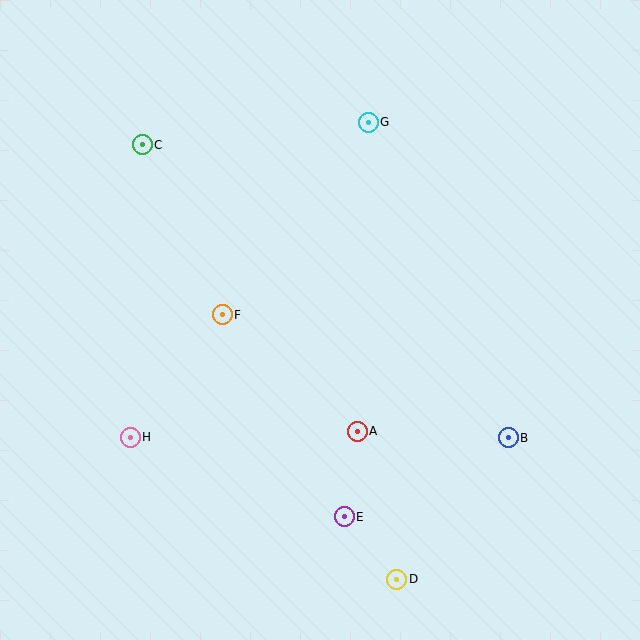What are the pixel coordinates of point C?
Point C is at (142, 145).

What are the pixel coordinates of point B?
Point B is at (508, 438).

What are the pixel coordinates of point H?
Point H is at (130, 437).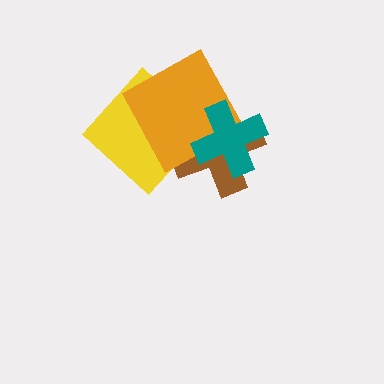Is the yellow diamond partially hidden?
Yes, it is partially covered by another shape.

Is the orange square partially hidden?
Yes, it is partially covered by another shape.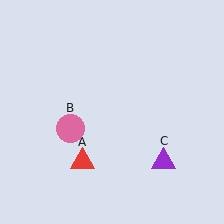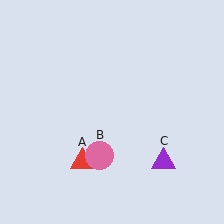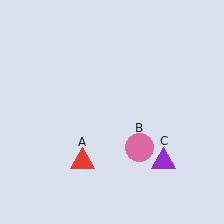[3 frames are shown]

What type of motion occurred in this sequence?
The pink circle (object B) rotated counterclockwise around the center of the scene.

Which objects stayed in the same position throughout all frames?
Red triangle (object A) and purple triangle (object C) remained stationary.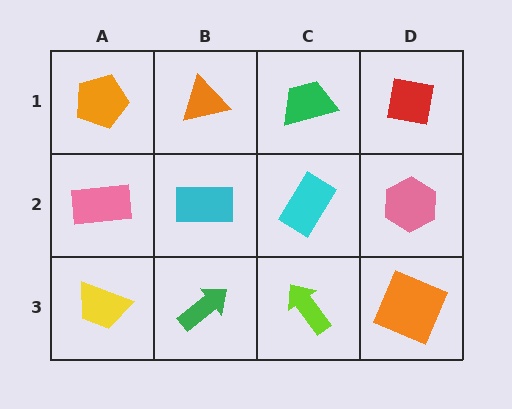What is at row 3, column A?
A yellow trapezoid.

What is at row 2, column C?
A cyan rectangle.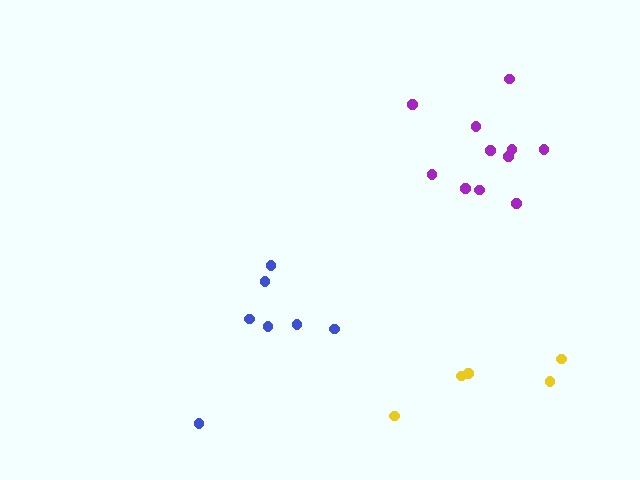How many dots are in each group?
Group 1: 11 dots, Group 2: 7 dots, Group 3: 5 dots (23 total).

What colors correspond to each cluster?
The clusters are colored: purple, blue, yellow.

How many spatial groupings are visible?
There are 3 spatial groupings.